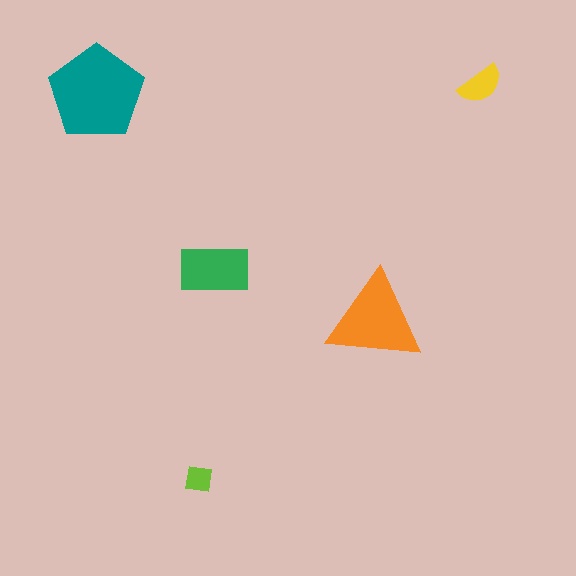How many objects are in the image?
There are 5 objects in the image.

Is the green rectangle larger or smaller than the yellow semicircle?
Larger.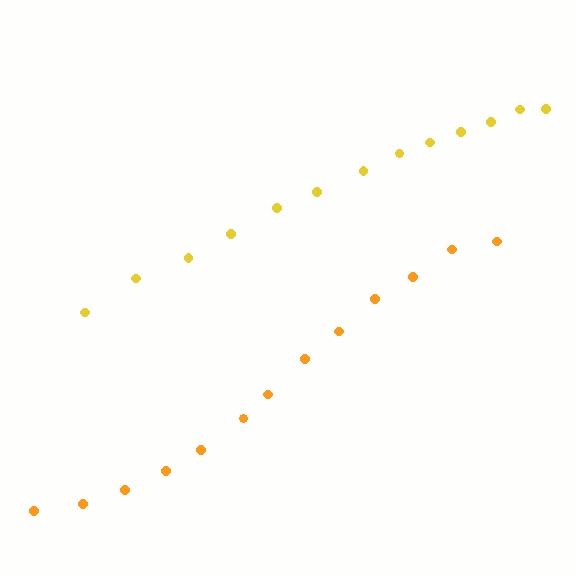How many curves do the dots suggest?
There are 2 distinct paths.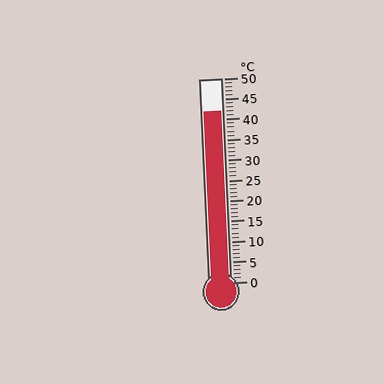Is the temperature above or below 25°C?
The temperature is above 25°C.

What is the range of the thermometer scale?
The thermometer scale ranges from 0°C to 50°C.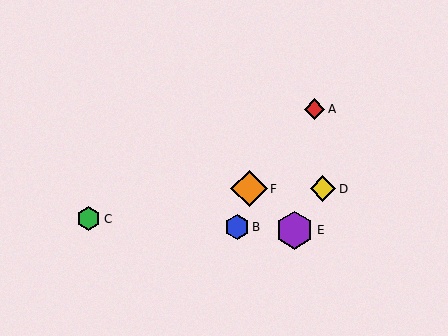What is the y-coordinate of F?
Object F is at y≈189.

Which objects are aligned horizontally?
Objects D, F are aligned horizontally.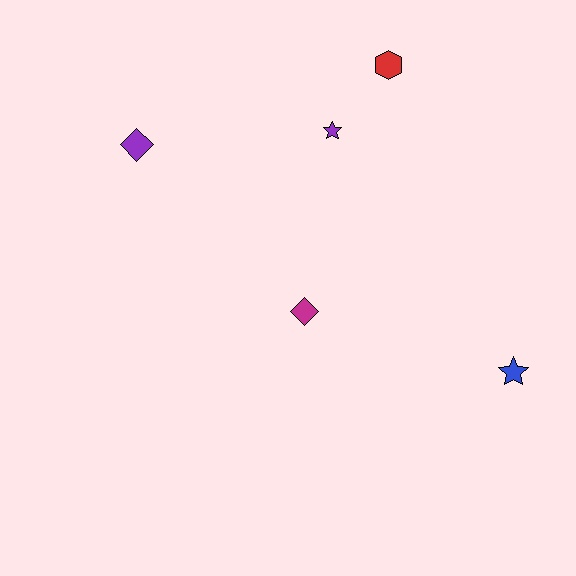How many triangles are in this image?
There are no triangles.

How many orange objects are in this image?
There are no orange objects.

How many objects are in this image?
There are 5 objects.